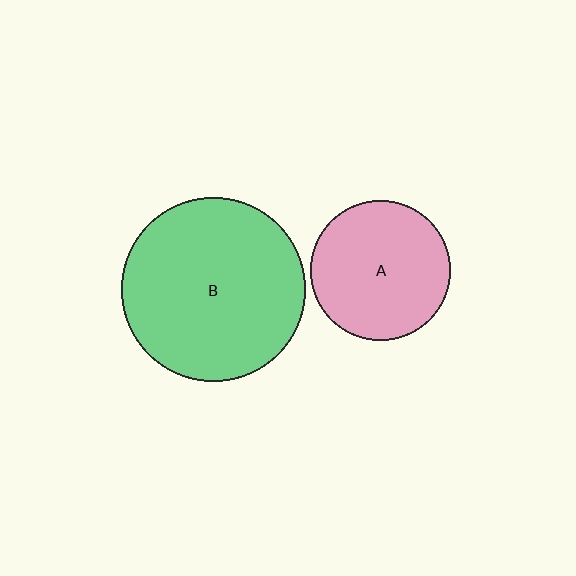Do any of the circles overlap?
No, none of the circles overlap.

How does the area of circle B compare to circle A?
Approximately 1.7 times.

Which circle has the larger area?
Circle B (green).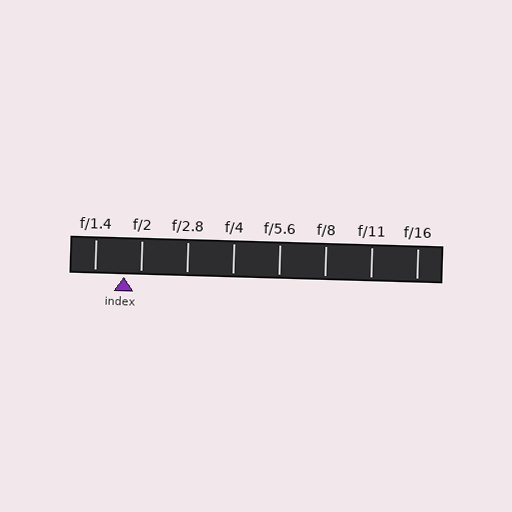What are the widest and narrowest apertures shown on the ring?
The widest aperture shown is f/1.4 and the narrowest is f/16.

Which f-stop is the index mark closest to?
The index mark is closest to f/2.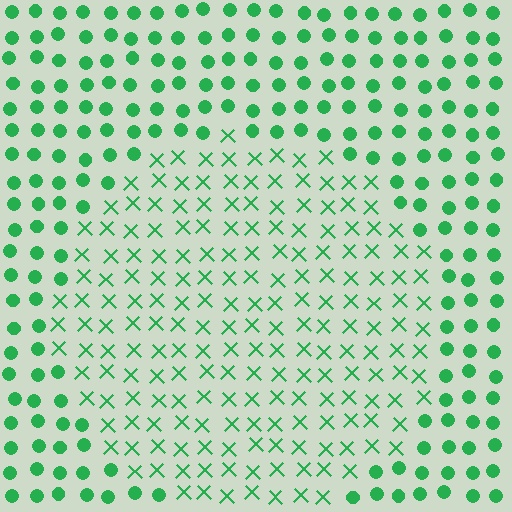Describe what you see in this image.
The image is filled with small green elements arranged in a uniform grid. A circle-shaped region contains X marks, while the surrounding area contains circles. The boundary is defined purely by the change in element shape.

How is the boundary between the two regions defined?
The boundary is defined by a change in element shape: X marks inside vs. circles outside. All elements share the same color and spacing.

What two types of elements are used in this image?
The image uses X marks inside the circle region and circles outside it.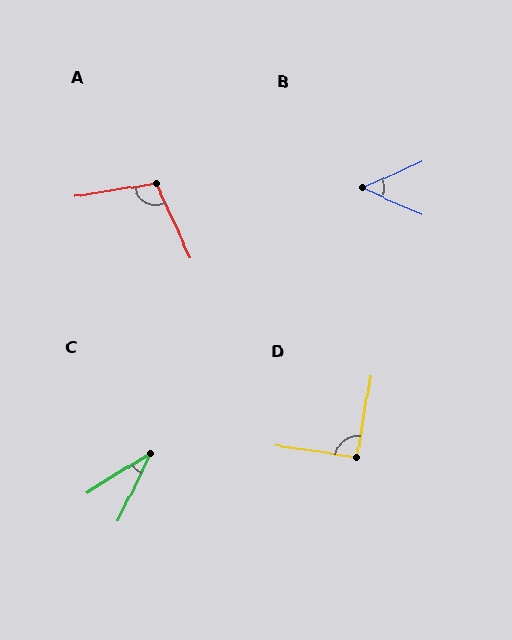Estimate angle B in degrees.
Approximately 48 degrees.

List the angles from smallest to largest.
C (33°), B (48°), D (91°), A (106°).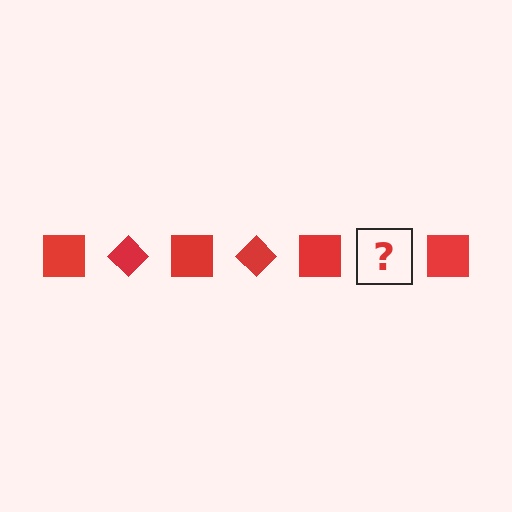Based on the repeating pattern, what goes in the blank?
The blank should be a red diamond.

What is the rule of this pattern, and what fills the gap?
The rule is that the pattern cycles through square, diamond shapes in red. The gap should be filled with a red diamond.